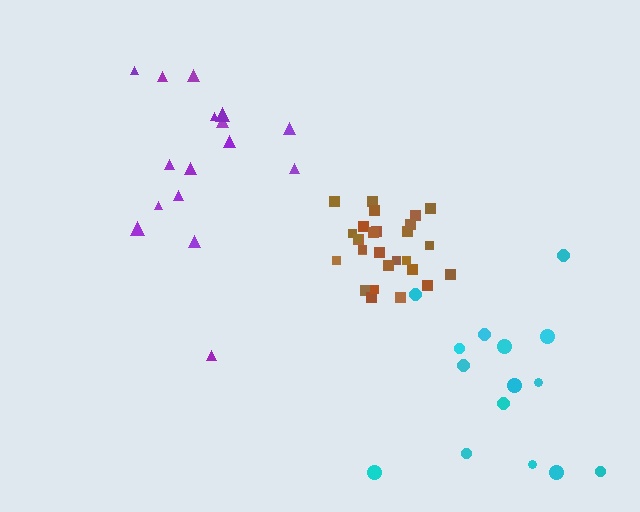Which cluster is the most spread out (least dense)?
Cyan.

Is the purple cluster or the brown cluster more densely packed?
Brown.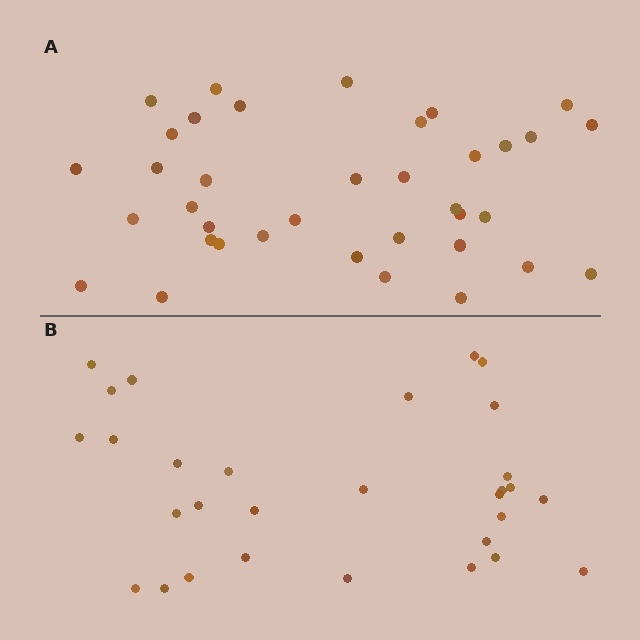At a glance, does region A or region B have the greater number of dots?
Region A (the top region) has more dots.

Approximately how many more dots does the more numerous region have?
Region A has roughly 8 or so more dots than region B.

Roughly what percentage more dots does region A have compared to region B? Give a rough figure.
About 25% more.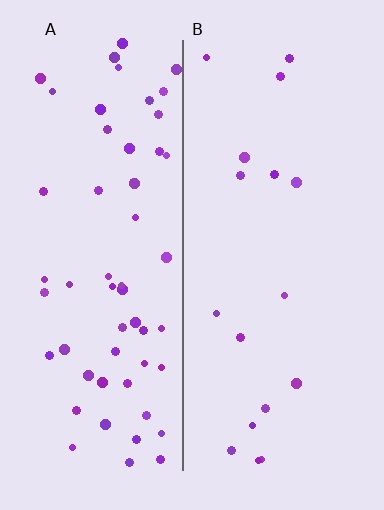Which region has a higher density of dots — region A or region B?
A (the left).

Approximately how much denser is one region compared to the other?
Approximately 3.3× — region A over region B.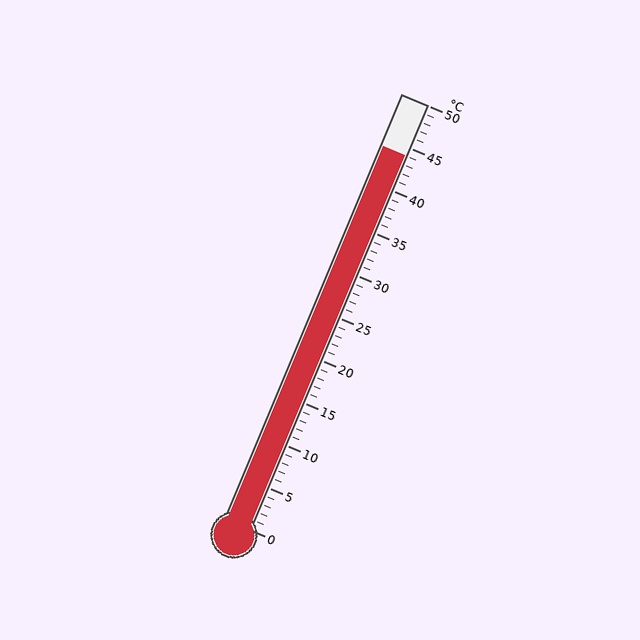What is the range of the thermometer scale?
The thermometer scale ranges from 0°C to 50°C.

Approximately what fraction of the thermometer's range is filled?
The thermometer is filled to approximately 90% of its range.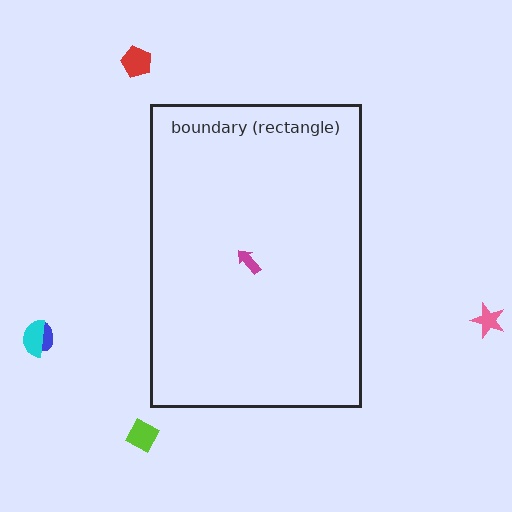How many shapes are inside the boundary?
1 inside, 5 outside.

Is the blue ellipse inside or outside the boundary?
Outside.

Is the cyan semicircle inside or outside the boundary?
Outside.